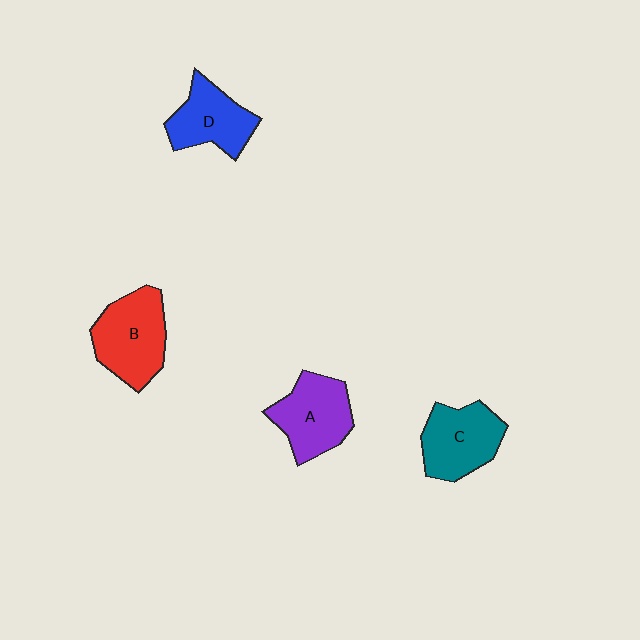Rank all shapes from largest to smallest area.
From largest to smallest: B (red), A (purple), C (teal), D (blue).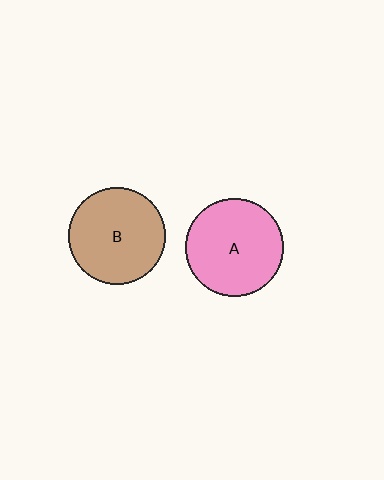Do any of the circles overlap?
No, none of the circles overlap.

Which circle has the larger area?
Circle B (brown).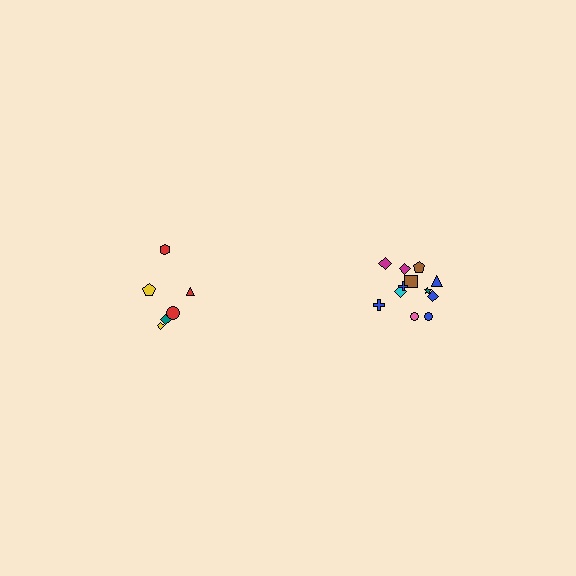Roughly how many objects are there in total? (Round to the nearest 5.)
Roughly 20 objects in total.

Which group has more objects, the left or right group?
The right group.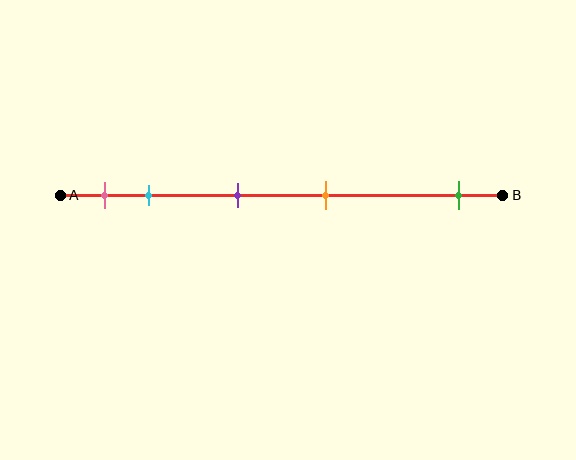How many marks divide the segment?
There are 5 marks dividing the segment.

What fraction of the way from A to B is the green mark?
The green mark is approximately 90% (0.9) of the way from A to B.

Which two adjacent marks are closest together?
The pink and cyan marks are the closest adjacent pair.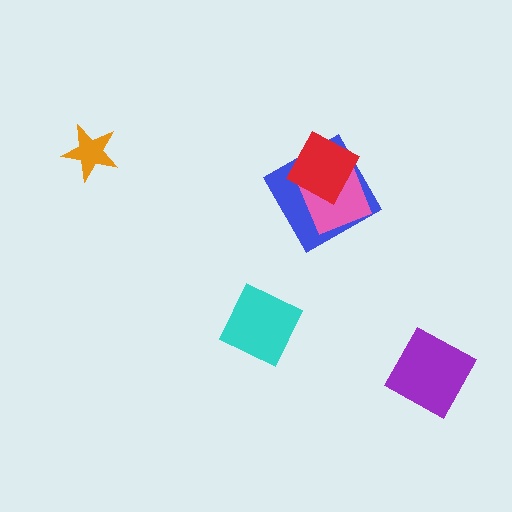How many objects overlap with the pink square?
2 objects overlap with the pink square.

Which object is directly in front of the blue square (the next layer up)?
The pink square is directly in front of the blue square.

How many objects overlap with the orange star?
0 objects overlap with the orange star.